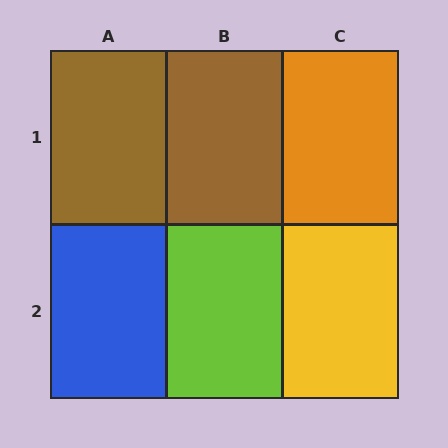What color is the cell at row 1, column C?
Orange.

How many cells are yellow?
1 cell is yellow.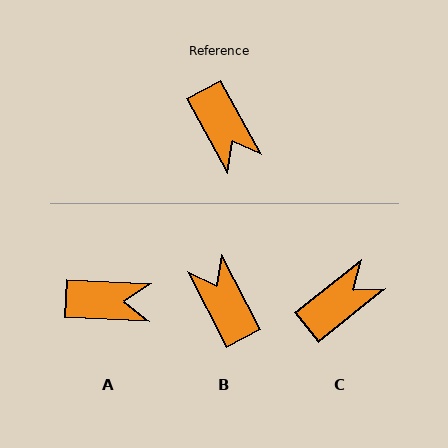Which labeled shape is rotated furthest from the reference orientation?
B, about 178 degrees away.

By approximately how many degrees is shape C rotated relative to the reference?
Approximately 100 degrees counter-clockwise.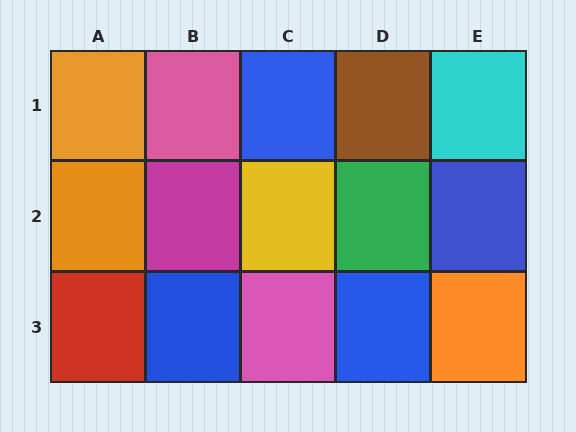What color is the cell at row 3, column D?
Blue.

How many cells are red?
1 cell is red.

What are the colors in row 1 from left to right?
Orange, pink, blue, brown, cyan.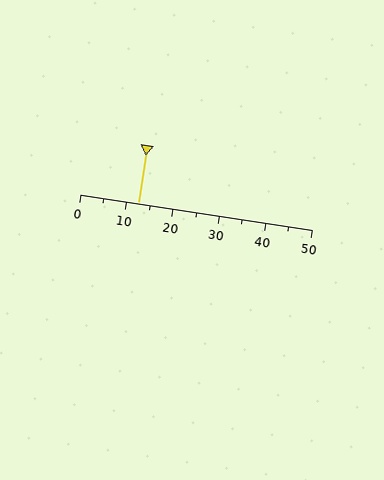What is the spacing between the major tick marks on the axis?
The major ticks are spaced 10 apart.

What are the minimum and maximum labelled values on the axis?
The axis runs from 0 to 50.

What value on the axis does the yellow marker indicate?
The marker indicates approximately 12.5.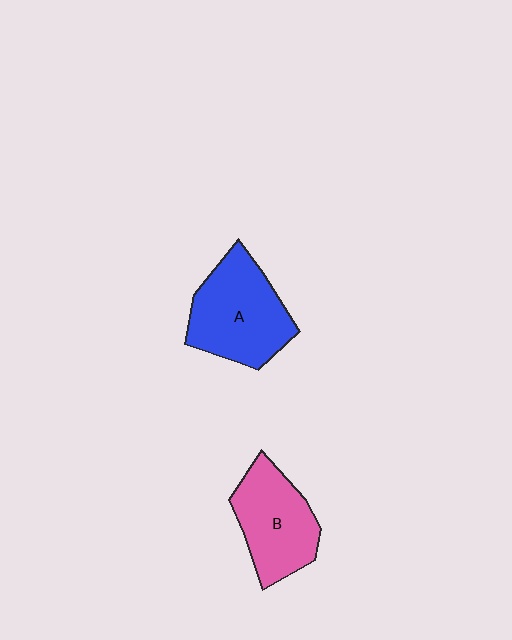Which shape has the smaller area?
Shape B (pink).